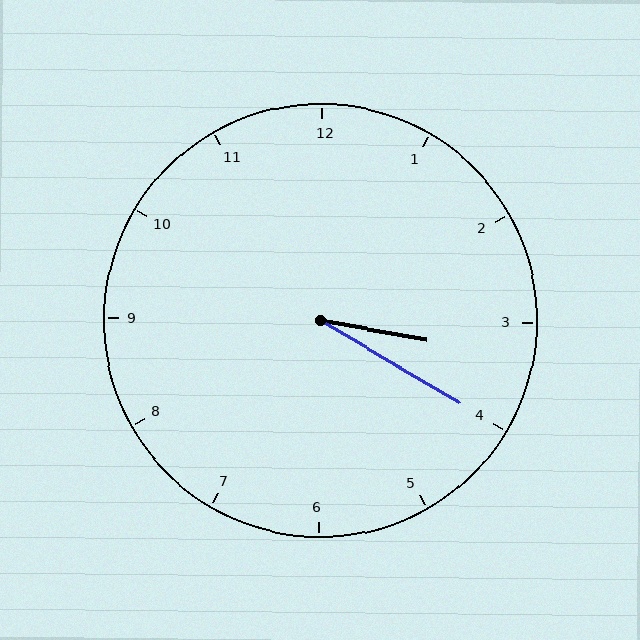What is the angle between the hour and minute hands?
Approximately 20 degrees.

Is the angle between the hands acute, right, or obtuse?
It is acute.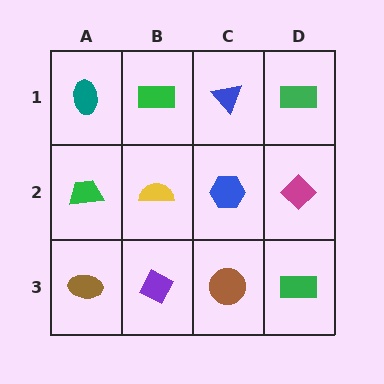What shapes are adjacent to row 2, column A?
A teal ellipse (row 1, column A), a brown ellipse (row 3, column A), a yellow semicircle (row 2, column B).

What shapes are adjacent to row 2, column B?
A green rectangle (row 1, column B), a purple diamond (row 3, column B), a green trapezoid (row 2, column A), a blue hexagon (row 2, column C).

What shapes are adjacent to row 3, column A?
A green trapezoid (row 2, column A), a purple diamond (row 3, column B).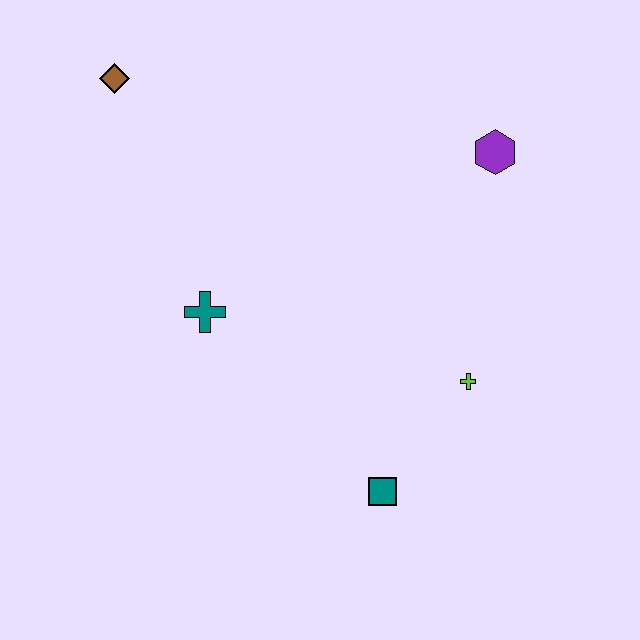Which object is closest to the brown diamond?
The teal cross is closest to the brown diamond.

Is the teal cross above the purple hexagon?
No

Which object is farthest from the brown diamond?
The teal square is farthest from the brown diamond.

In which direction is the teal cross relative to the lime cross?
The teal cross is to the left of the lime cross.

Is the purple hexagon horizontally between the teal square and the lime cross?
No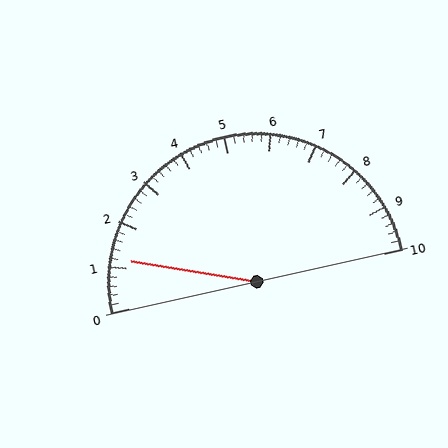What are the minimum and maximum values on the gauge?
The gauge ranges from 0 to 10.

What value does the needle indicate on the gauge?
The needle indicates approximately 1.2.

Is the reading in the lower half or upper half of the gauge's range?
The reading is in the lower half of the range (0 to 10).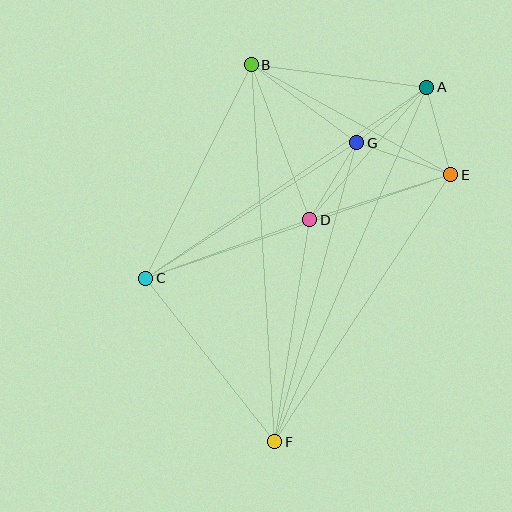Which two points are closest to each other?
Points A and G are closest to each other.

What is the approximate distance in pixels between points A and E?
The distance between A and E is approximately 91 pixels.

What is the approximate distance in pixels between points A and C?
The distance between A and C is approximately 339 pixels.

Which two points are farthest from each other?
Points A and F are farthest from each other.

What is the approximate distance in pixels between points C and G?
The distance between C and G is approximately 250 pixels.